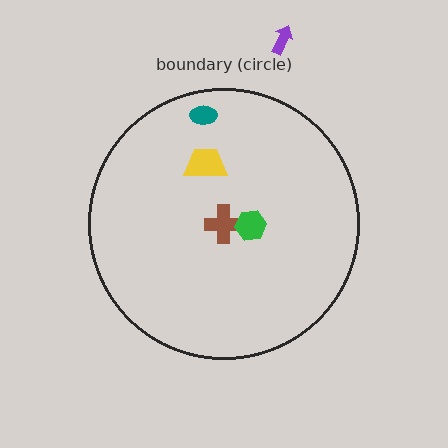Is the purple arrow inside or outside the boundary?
Outside.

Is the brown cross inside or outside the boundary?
Inside.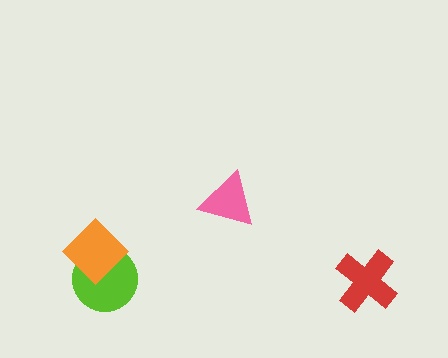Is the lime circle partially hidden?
Yes, it is partially covered by another shape.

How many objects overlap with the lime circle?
1 object overlaps with the lime circle.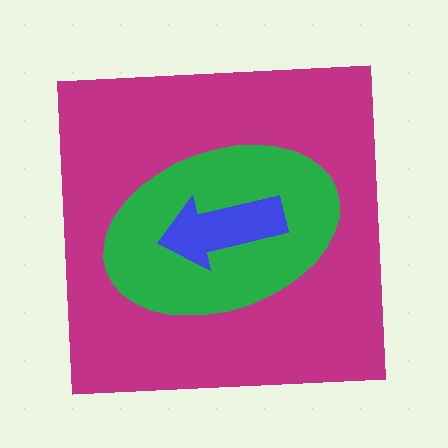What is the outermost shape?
The magenta square.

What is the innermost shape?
The blue arrow.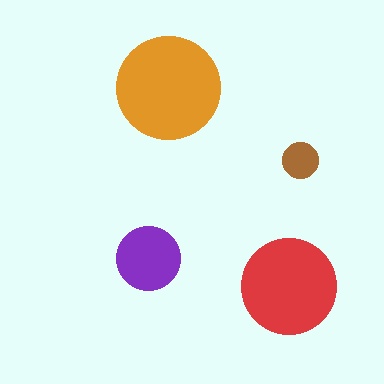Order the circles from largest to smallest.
the orange one, the red one, the purple one, the brown one.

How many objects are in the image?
There are 4 objects in the image.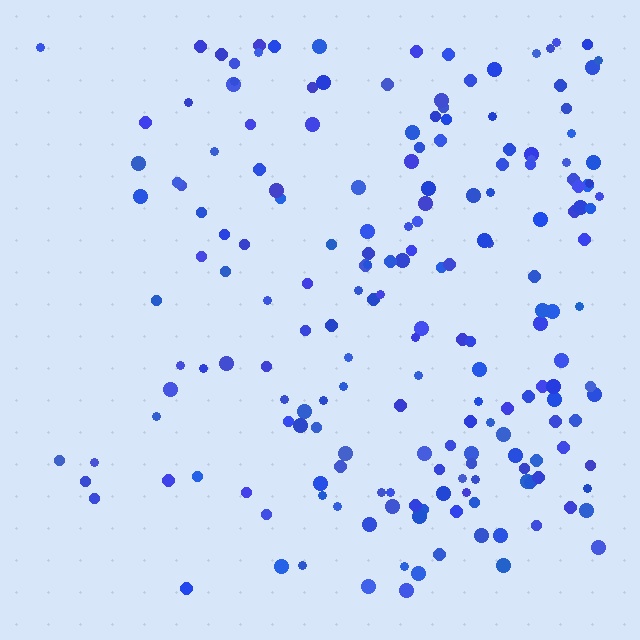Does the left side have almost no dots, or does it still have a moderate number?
Still a moderate number, just noticeably fewer than the right.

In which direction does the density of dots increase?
From left to right, with the right side densest.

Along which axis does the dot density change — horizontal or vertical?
Horizontal.